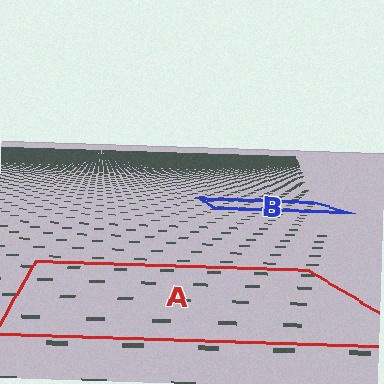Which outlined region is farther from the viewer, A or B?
Region B is farther from the viewer — the texture elements inside it appear smaller and more densely packed.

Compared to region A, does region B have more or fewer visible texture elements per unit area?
Region B has more texture elements per unit area — they are packed more densely because it is farther away.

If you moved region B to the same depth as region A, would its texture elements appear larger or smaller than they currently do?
They would appear larger. At a closer depth, the same texture elements are projected at a bigger on-screen size.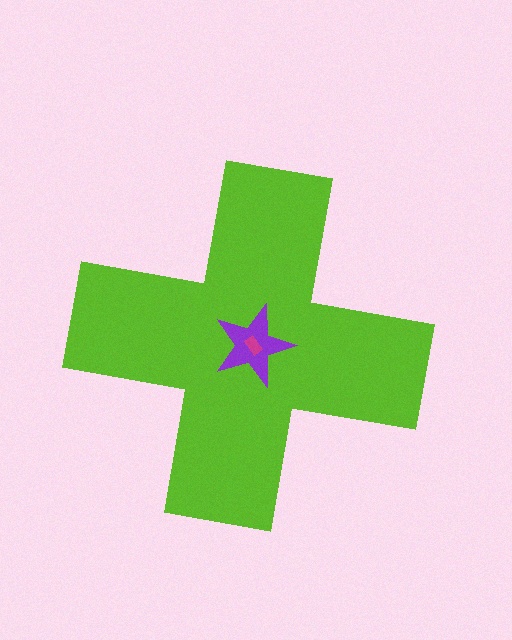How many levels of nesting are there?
3.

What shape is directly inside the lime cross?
The purple star.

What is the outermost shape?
The lime cross.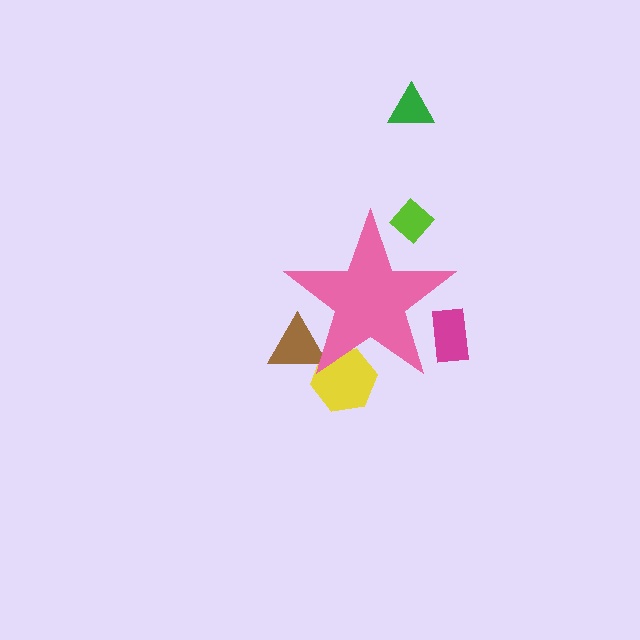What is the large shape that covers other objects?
A pink star.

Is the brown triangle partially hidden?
Yes, the brown triangle is partially hidden behind the pink star.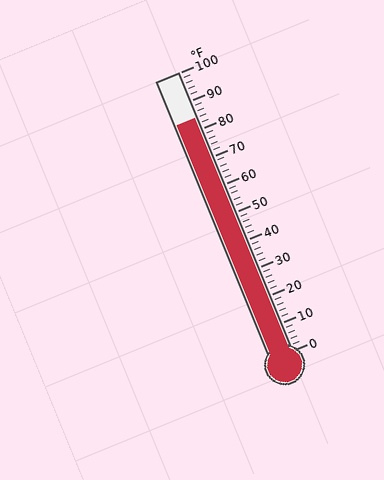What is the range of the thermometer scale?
The thermometer scale ranges from 0°F to 100°F.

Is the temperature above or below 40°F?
The temperature is above 40°F.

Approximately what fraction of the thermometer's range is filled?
The thermometer is filled to approximately 85% of its range.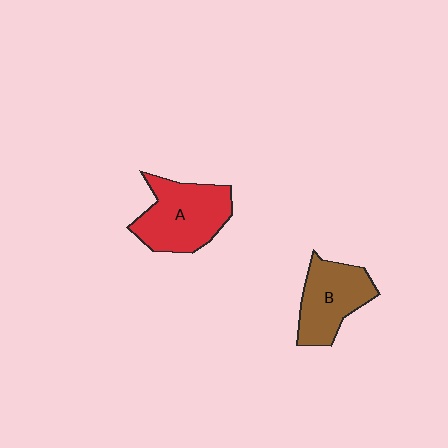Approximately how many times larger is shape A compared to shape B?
Approximately 1.2 times.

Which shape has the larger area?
Shape A (red).